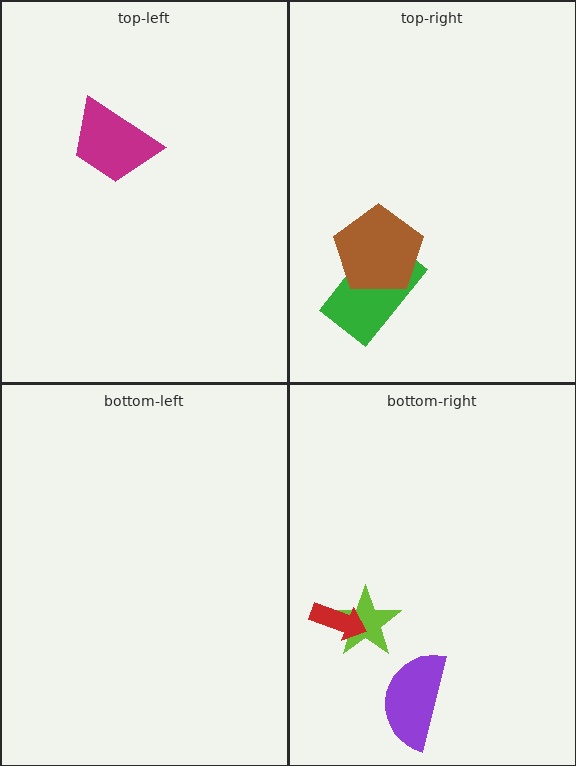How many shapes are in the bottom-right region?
3.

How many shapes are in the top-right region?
2.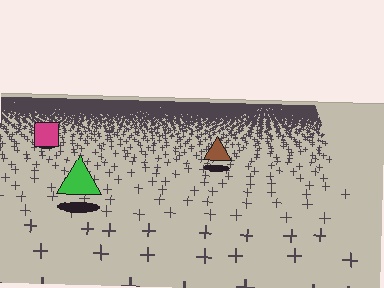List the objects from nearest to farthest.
From nearest to farthest: the green triangle, the brown triangle, the magenta square.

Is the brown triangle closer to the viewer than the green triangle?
No. The green triangle is closer — you can tell from the texture gradient: the ground texture is coarser near it.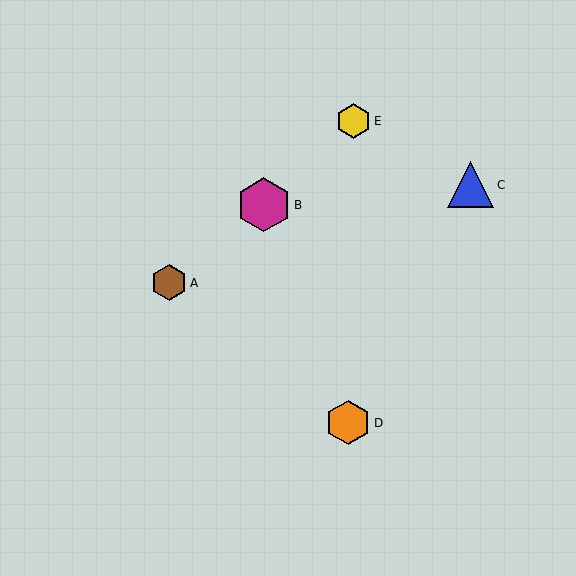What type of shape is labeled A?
Shape A is a brown hexagon.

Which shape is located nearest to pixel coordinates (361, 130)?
The yellow hexagon (labeled E) at (353, 121) is nearest to that location.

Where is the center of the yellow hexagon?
The center of the yellow hexagon is at (353, 121).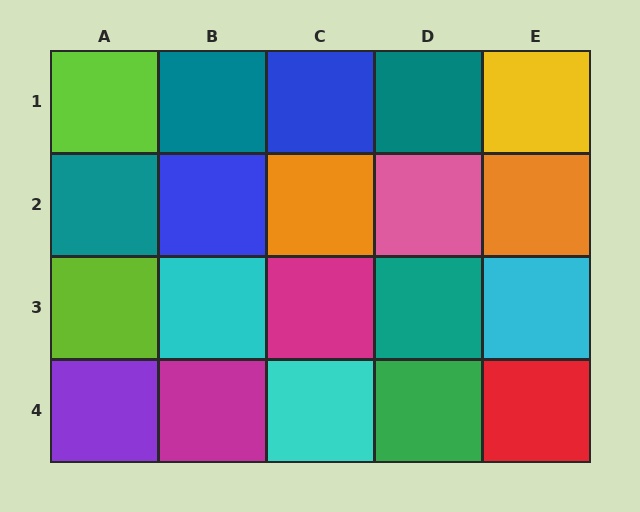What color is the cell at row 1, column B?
Teal.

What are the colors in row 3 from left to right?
Lime, cyan, magenta, teal, cyan.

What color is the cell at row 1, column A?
Lime.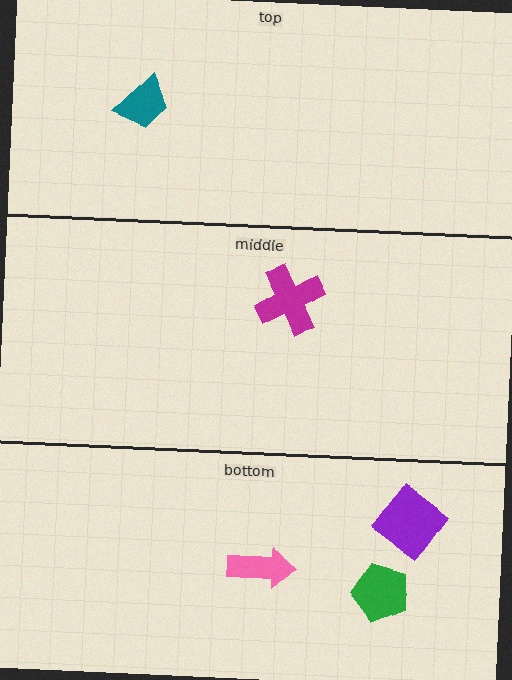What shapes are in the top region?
The teal trapezoid.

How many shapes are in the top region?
1.